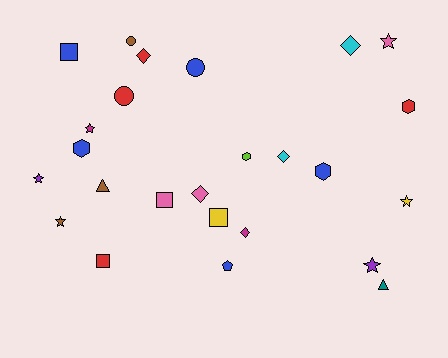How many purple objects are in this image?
There are 2 purple objects.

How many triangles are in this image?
There are 2 triangles.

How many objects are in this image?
There are 25 objects.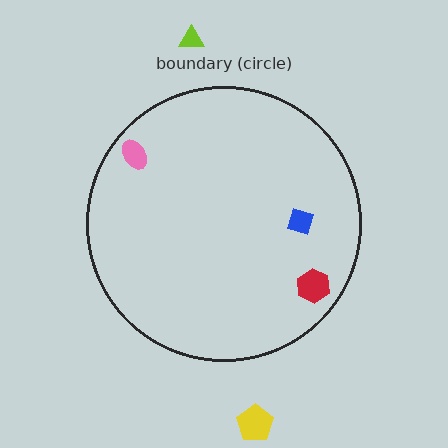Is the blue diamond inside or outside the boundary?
Inside.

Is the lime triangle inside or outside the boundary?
Outside.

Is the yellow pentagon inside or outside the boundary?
Outside.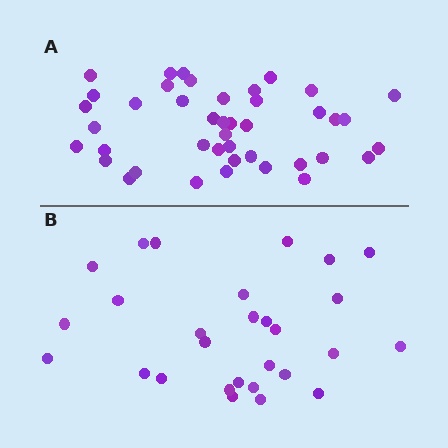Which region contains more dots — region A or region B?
Region A (the top region) has more dots.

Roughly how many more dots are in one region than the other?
Region A has approximately 15 more dots than region B.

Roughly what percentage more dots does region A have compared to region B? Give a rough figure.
About 50% more.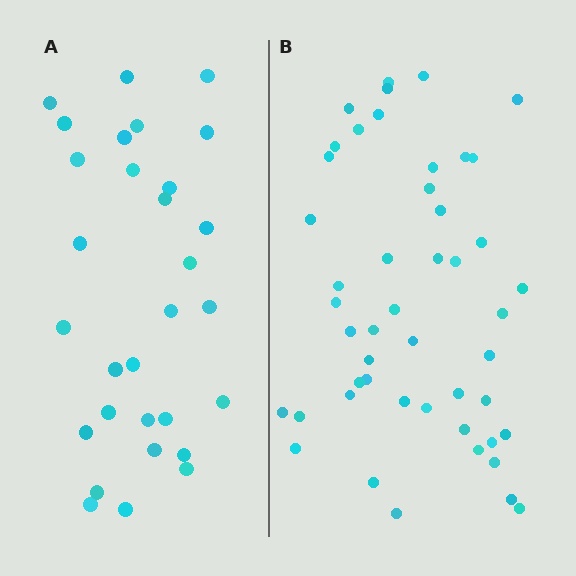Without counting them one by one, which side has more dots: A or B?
Region B (the right region) has more dots.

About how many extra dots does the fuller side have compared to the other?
Region B has approximately 20 more dots than region A.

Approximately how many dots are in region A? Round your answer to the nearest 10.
About 30 dots.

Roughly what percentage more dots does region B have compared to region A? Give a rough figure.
About 60% more.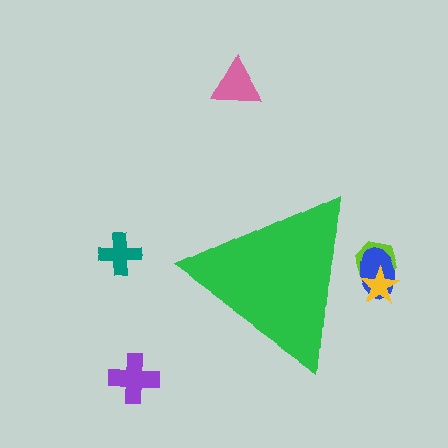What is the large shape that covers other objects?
A green triangle.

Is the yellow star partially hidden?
Yes, the yellow star is partially hidden behind the green triangle.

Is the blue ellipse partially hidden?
Yes, the blue ellipse is partially hidden behind the green triangle.